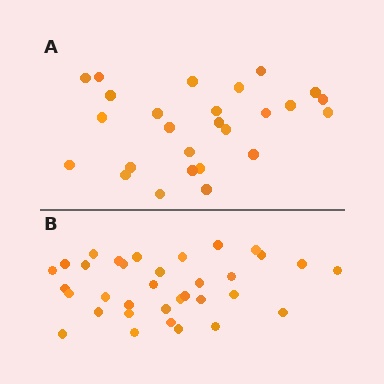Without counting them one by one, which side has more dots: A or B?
Region B (the bottom region) has more dots.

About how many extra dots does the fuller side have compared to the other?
Region B has roughly 8 or so more dots than region A.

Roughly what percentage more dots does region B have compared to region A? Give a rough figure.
About 30% more.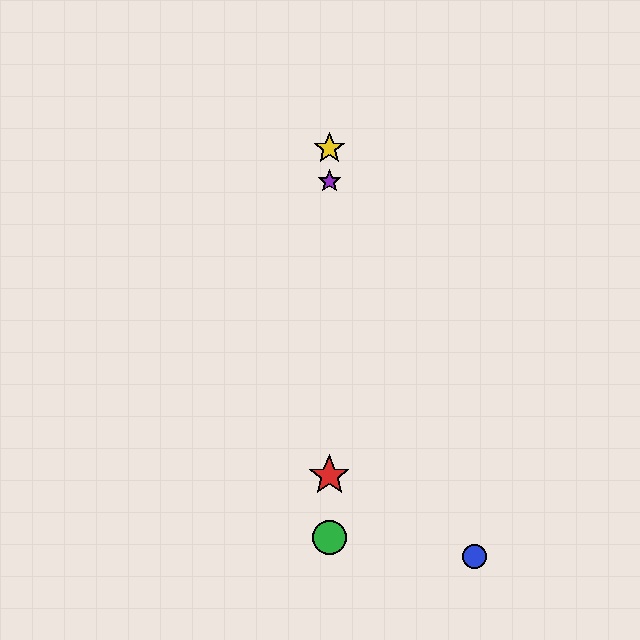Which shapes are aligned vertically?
The red star, the green circle, the yellow star, the purple star are aligned vertically.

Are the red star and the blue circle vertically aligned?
No, the red star is at x≈329 and the blue circle is at x≈475.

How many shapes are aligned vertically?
4 shapes (the red star, the green circle, the yellow star, the purple star) are aligned vertically.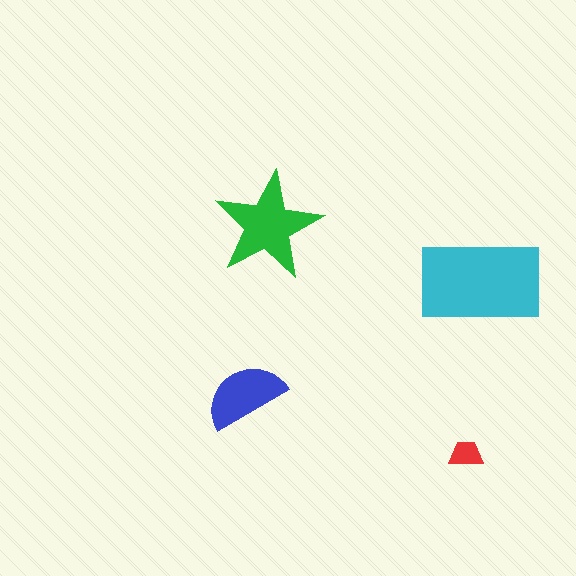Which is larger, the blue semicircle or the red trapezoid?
The blue semicircle.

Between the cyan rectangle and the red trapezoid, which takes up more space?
The cyan rectangle.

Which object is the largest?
The cyan rectangle.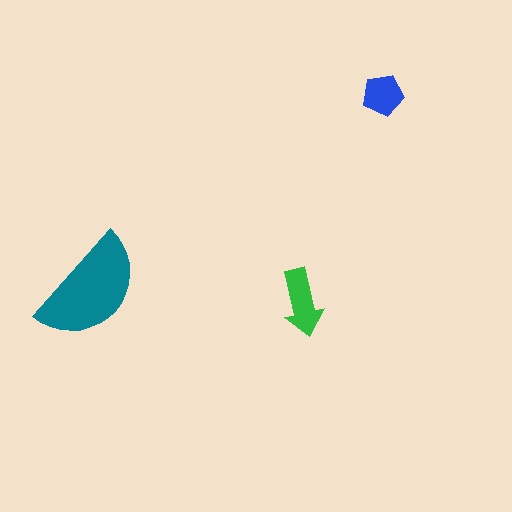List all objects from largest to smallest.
The teal semicircle, the green arrow, the blue pentagon.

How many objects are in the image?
There are 3 objects in the image.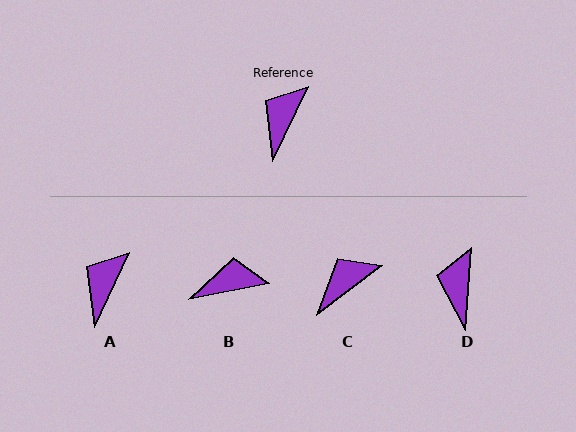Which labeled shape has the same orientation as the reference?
A.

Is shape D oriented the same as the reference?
No, it is off by about 21 degrees.